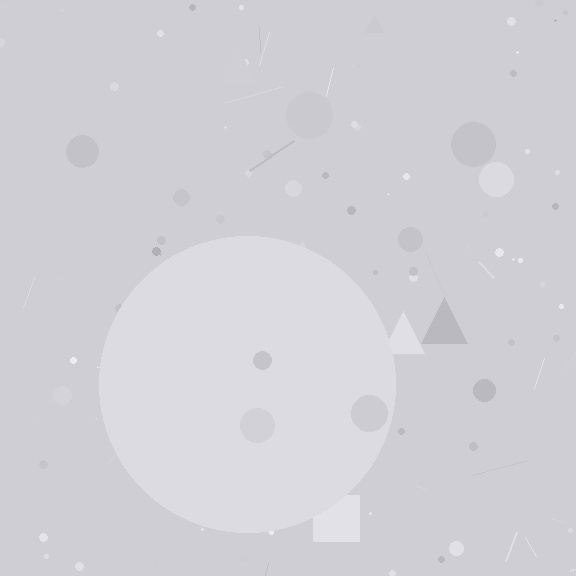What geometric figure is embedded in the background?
A circle is embedded in the background.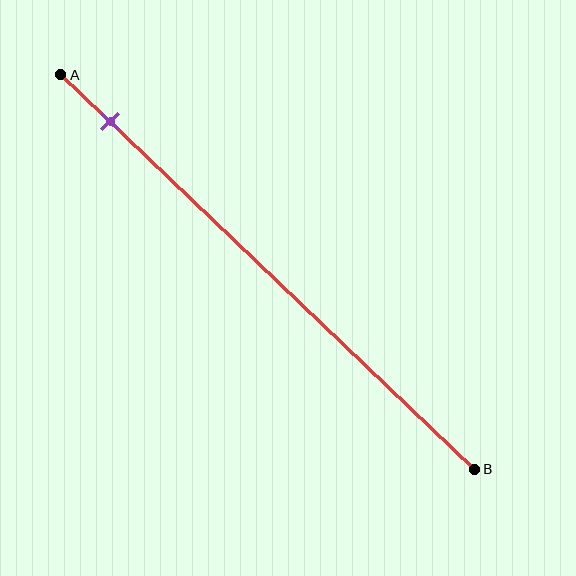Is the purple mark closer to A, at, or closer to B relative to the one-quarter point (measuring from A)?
The purple mark is closer to point A than the one-quarter point of segment AB.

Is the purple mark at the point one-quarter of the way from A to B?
No, the mark is at about 10% from A, not at the 25% one-quarter point.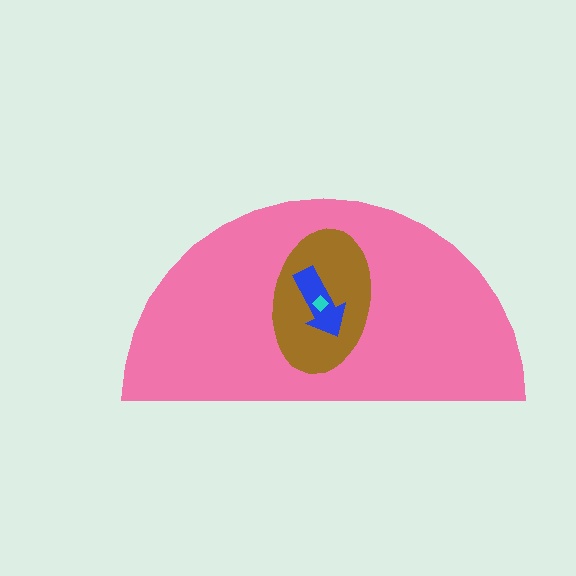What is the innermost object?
The cyan diamond.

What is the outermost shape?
The pink semicircle.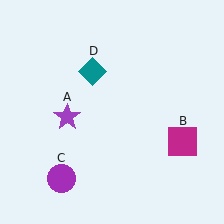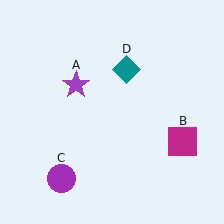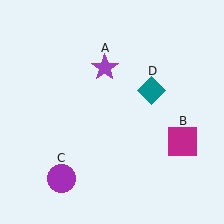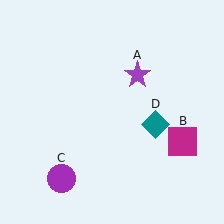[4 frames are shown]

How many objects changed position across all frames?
2 objects changed position: purple star (object A), teal diamond (object D).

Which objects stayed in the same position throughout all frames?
Magenta square (object B) and purple circle (object C) remained stationary.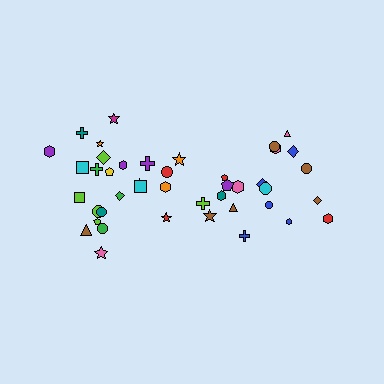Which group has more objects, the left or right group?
The left group.